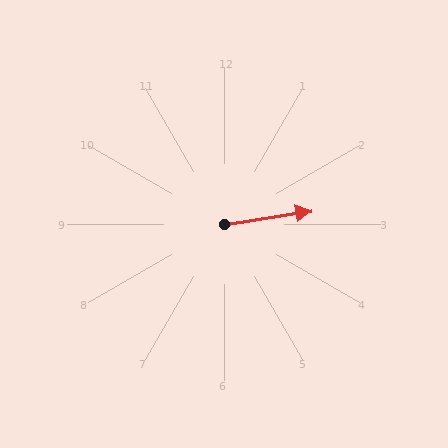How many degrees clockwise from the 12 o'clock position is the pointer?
Approximately 81 degrees.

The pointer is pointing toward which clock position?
Roughly 3 o'clock.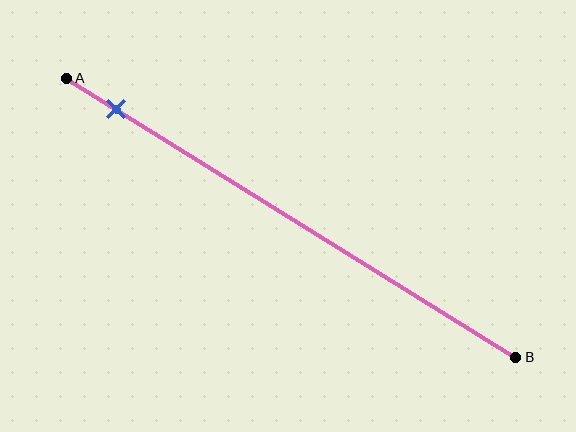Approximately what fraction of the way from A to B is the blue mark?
The blue mark is approximately 10% of the way from A to B.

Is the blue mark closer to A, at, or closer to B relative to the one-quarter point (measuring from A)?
The blue mark is closer to point A than the one-quarter point of segment AB.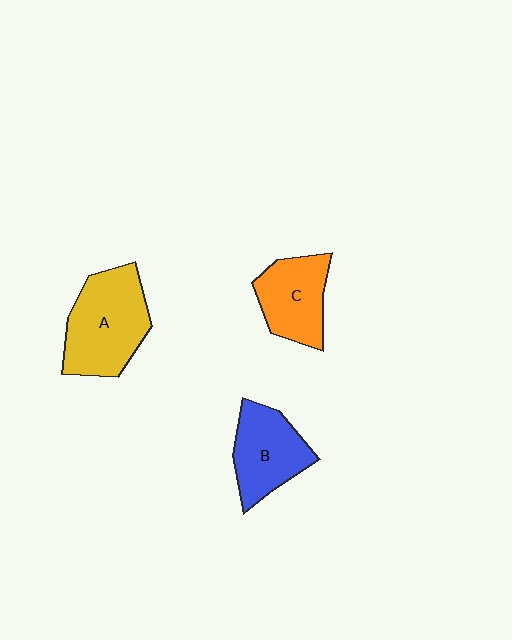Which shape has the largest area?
Shape A (yellow).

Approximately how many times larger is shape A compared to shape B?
Approximately 1.3 times.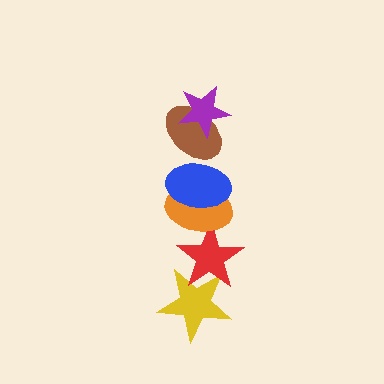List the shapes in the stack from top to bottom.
From top to bottom: the purple star, the brown ellipse, the blue ellipse, the orange ellipse, the red star, the yellow star.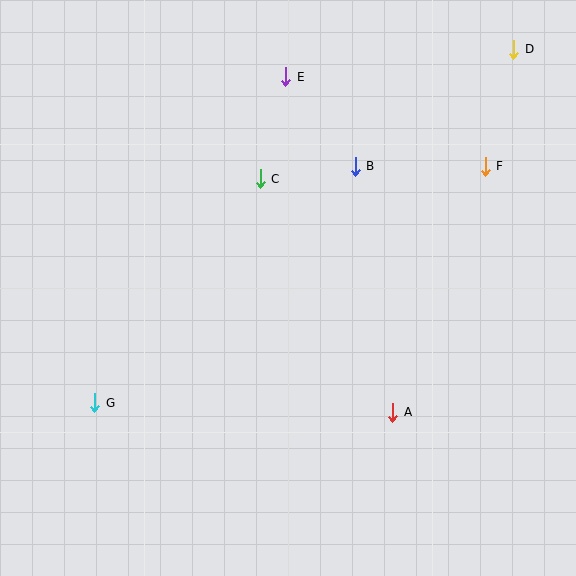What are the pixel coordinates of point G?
Point G is at (94, 403).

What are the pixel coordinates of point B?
Point B is at (355, 166).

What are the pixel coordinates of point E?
Point E is at (286, 77).